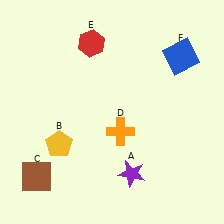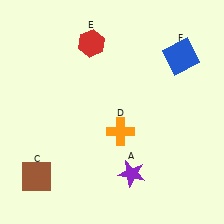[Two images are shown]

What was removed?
The yellow pentagon (B) was removed in Image 2.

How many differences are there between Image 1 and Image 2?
There is 1 difference between the two images.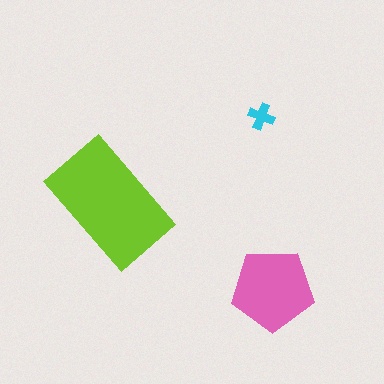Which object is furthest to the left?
The lime rectangle is leftmost.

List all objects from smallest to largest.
The cyan cross, the pink pentagon, the lime rectangle.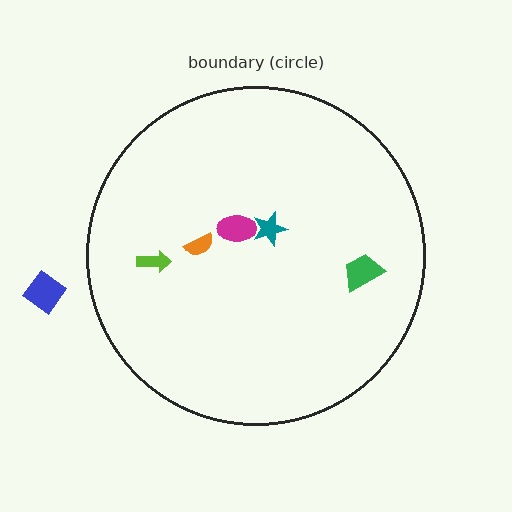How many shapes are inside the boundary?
5 inside, 1 outside.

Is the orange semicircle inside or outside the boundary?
Inside.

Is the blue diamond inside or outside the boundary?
Outside.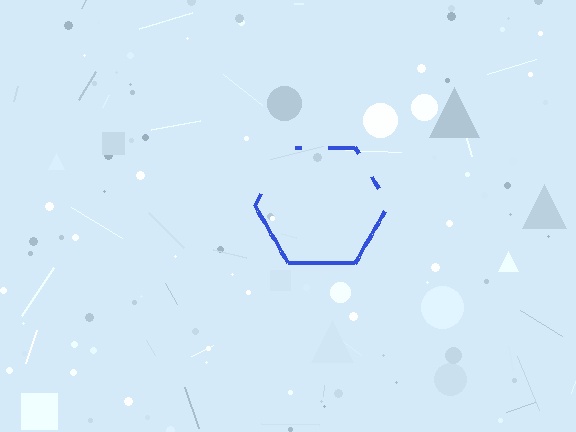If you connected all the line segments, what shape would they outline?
They would outline a hexagon.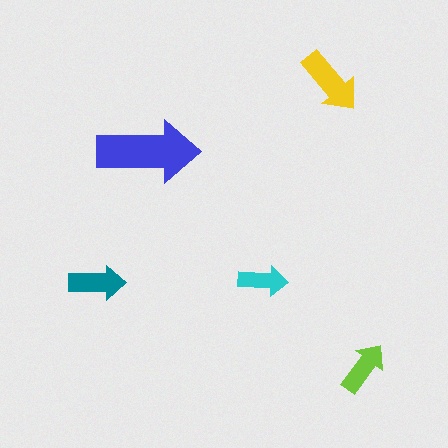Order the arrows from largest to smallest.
the blue one, the yellow one, the teal one, the lime one, the cyan one.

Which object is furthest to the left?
The teal arrow is leftmost.